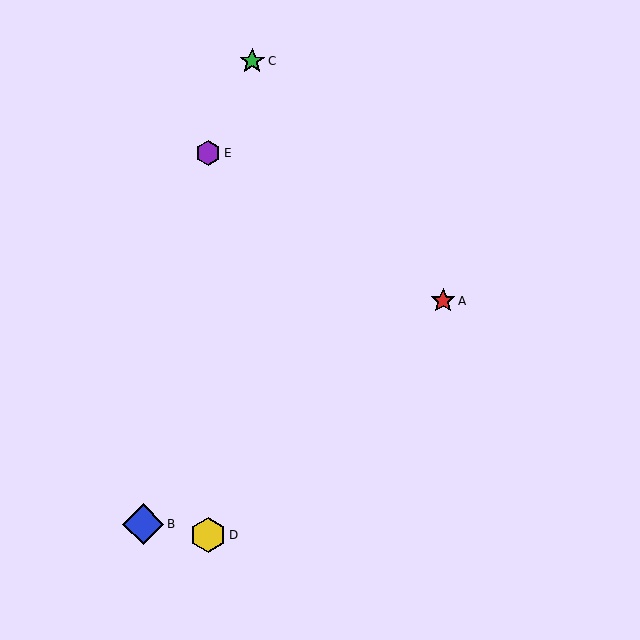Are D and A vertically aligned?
No, D is at x≈208 and A is at x≈443.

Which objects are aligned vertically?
Objects D, E are aligned vertically.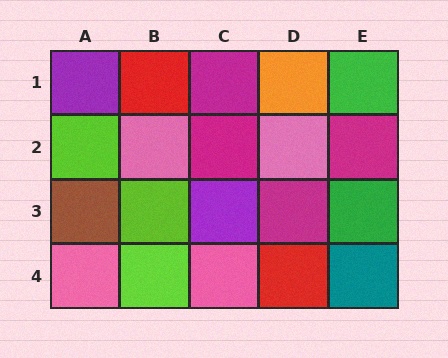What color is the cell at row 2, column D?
Pink.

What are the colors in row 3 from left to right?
Brown, lime, purple, magenta, green.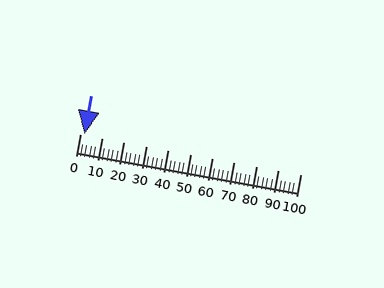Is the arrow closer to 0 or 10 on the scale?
The arrow is closer to 0.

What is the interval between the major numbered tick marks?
The major tick marks are spaced 10 units apart.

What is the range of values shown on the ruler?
The ruler shows values from 0 to 100.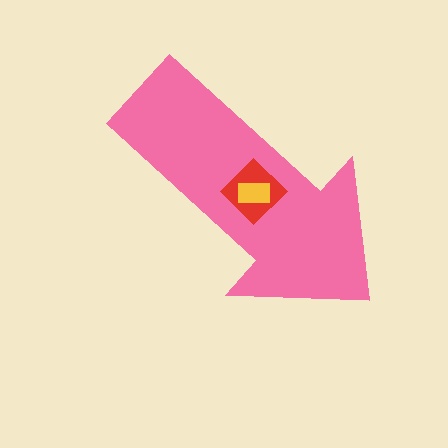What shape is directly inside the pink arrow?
The red diamond.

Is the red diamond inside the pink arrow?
Yes.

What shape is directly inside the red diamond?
The yellow rectangle.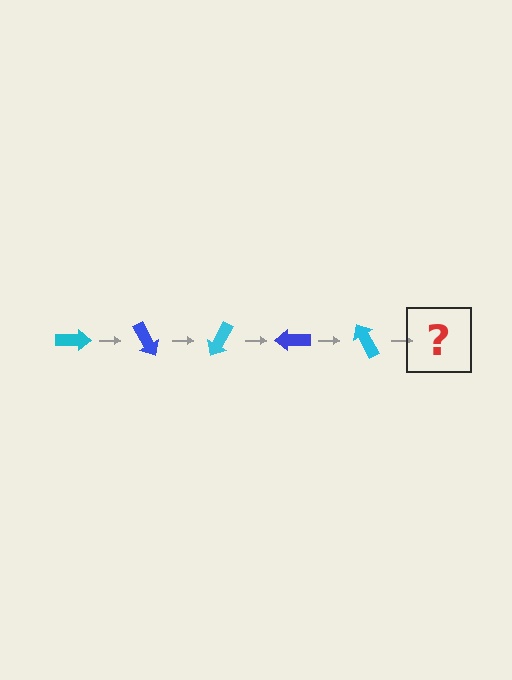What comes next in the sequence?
The next element should be a blue arrow, rotated 300 degrees from the start.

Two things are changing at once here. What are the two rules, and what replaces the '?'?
The two rules are that it rotates 60 degrees each step and the color cycles through cyan and blue. The '?' should be a blue arrow, rotated 300 degrees from the start.